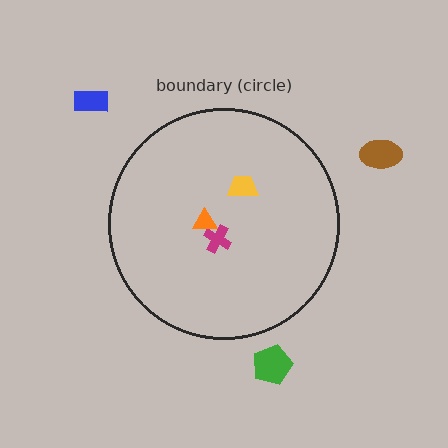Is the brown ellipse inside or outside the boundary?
Outside.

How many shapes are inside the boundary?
3 inside, 3 outside.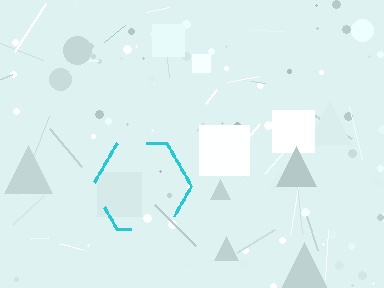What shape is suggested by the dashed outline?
The dashed outline suggests a hexagon.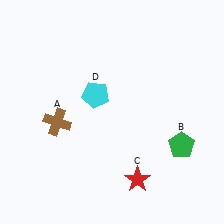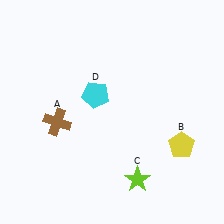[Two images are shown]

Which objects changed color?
B changed from green to yellow. C changed from red to lime.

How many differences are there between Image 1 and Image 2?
There are 2 differences between the two images.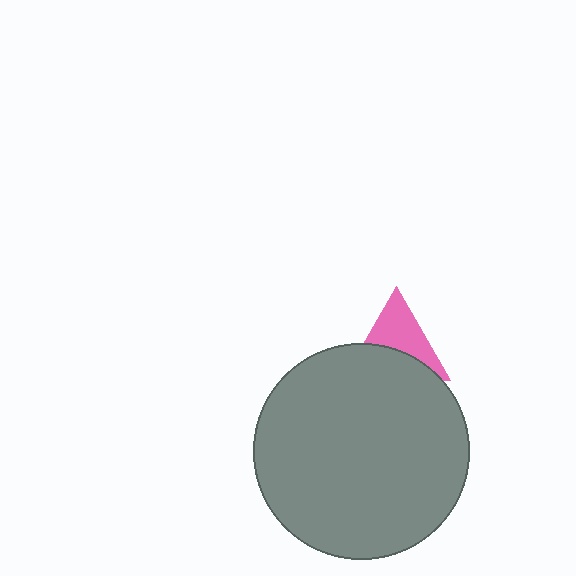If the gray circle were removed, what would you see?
You would see the complete pink triangle.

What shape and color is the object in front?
The object in front is a gray circle.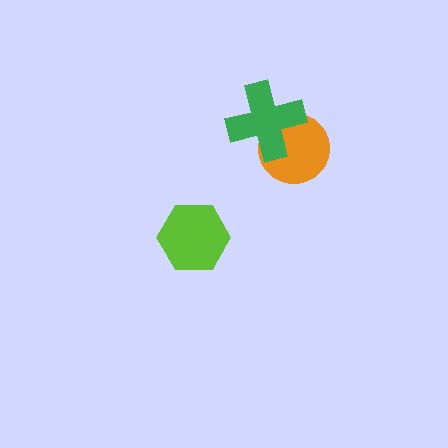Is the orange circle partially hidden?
Yes, it is partially covered by another shape.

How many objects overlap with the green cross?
1 object overlaps with the green cross.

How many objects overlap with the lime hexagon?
0 objects overlap with the lime hexagon.